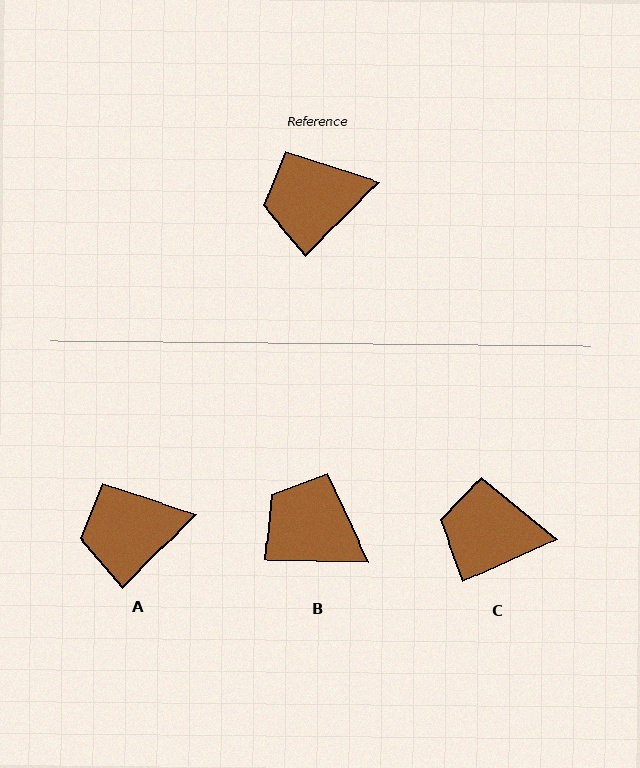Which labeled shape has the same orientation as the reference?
A.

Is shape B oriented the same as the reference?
No, it is off by about 47 degrees.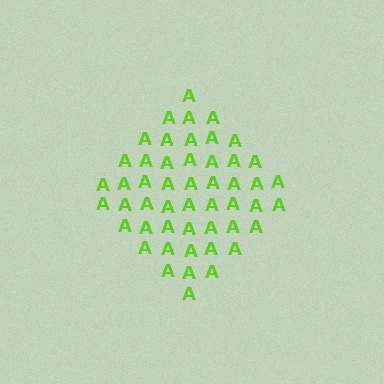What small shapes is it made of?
It is made of small letter A's.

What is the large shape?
The large shape is a diamond.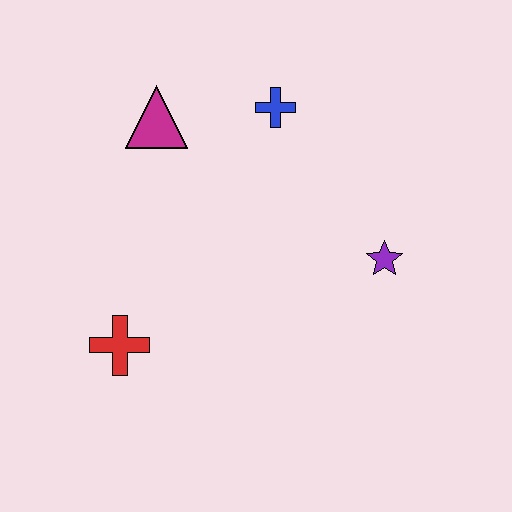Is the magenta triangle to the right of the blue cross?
No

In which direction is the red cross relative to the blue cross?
The red cross is below the blue cross.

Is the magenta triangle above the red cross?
Yes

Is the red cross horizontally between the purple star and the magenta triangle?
No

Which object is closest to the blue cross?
The magenta triangle is closest to the blue cross.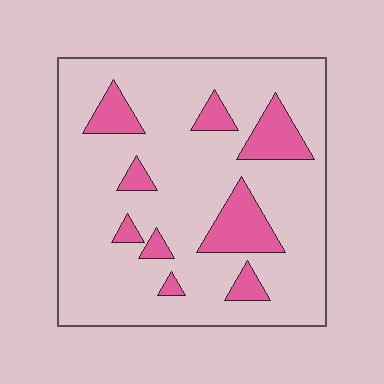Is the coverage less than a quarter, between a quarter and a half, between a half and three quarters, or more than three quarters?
Less than a quarter.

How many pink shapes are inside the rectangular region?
9.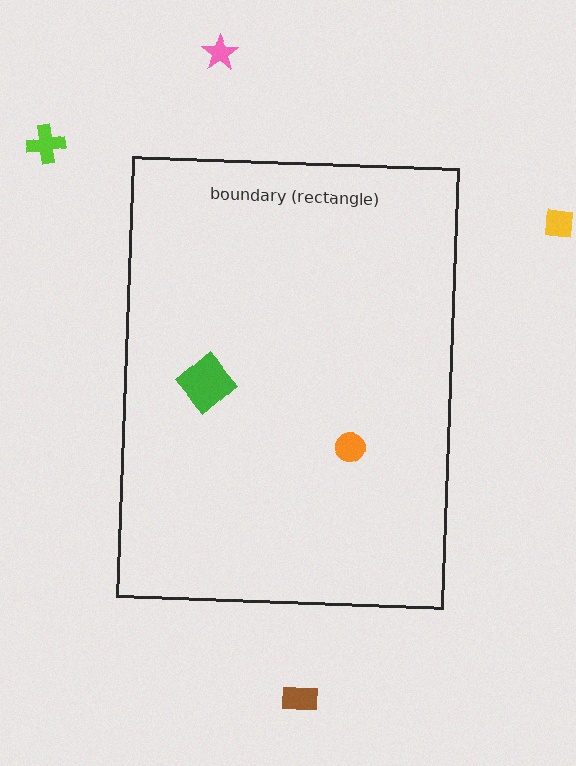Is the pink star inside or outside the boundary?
Outside.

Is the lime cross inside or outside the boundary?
Outside.